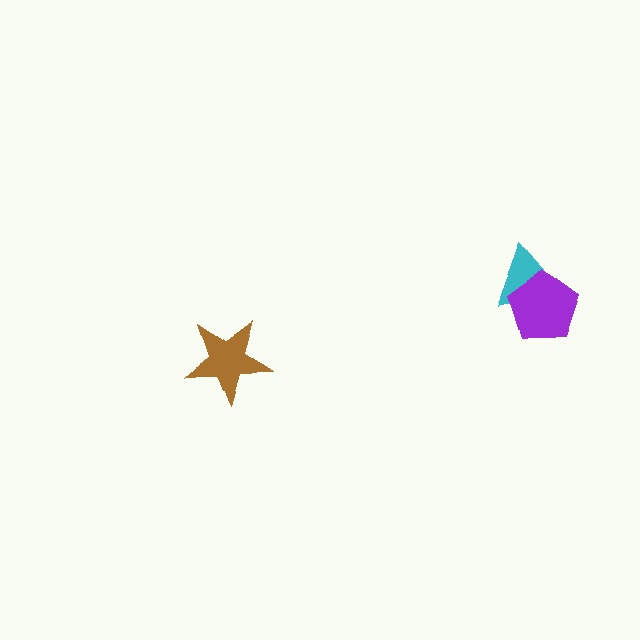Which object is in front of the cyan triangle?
The purple pentagon is in front of the cyan triangle.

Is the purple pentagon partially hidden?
No, no other shape covers it.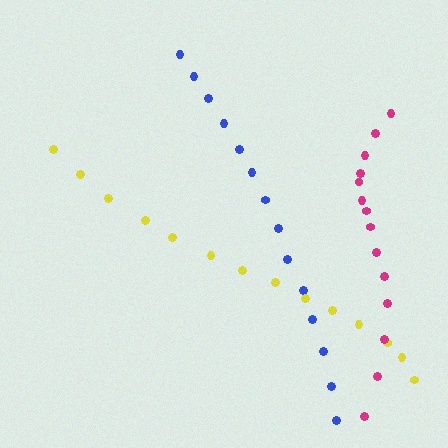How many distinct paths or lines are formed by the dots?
There are 3 distinct paths.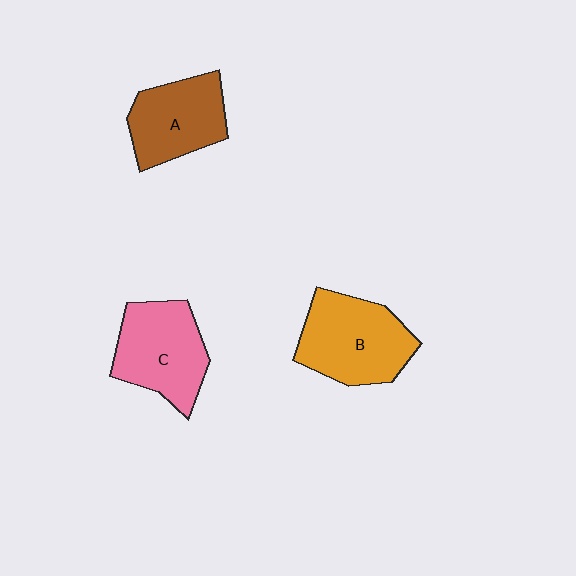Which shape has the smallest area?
Shape A (brown).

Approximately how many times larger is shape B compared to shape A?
Approximately 1.2 times.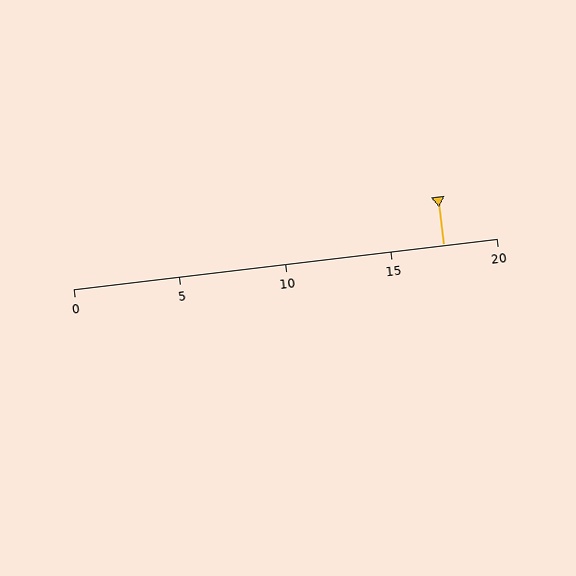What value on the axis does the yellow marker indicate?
The marker indicates approximately 17.5.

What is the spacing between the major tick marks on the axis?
The major ticks are spaced 5 apart.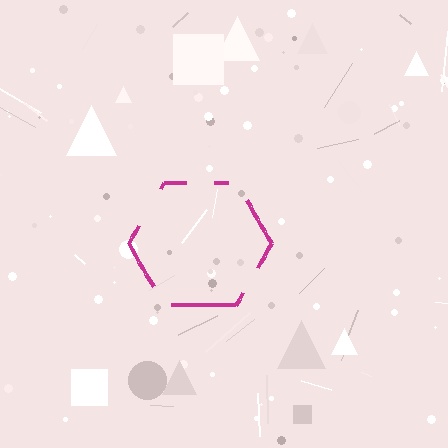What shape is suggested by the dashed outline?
The dashed outline suggests a hexagon.